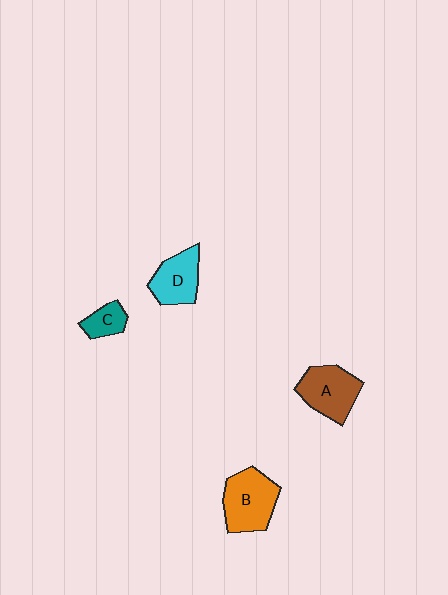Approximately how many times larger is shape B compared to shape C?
Approximately 2.4 times.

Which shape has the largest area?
Shape B (orange).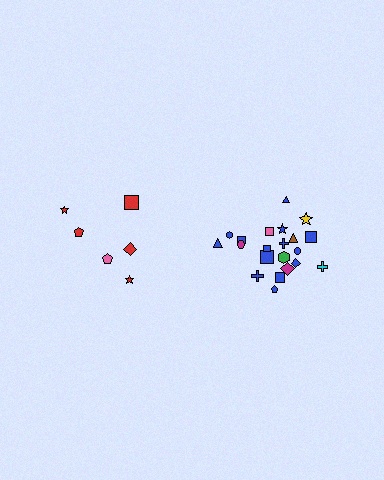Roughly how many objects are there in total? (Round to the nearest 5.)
Roughly 30 objects in total.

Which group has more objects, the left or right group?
The right group.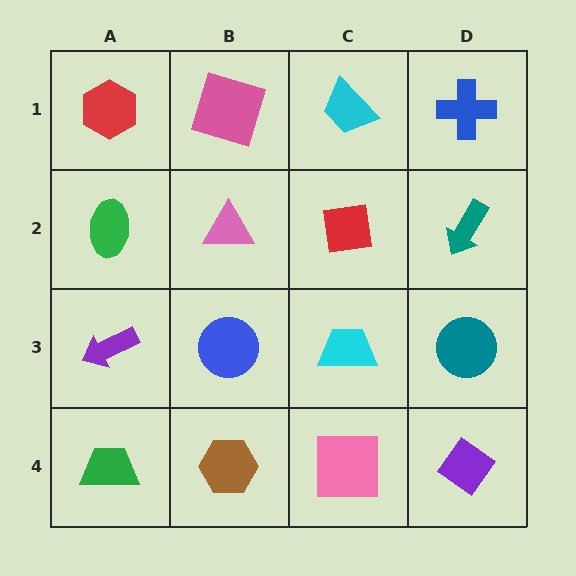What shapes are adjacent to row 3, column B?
A pink triangle (row 2, column B), a brown hexagon (row 4, column B), a purple arrow (row 3, column A), a cyan trapezoid (row 3, column C).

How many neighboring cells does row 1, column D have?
2.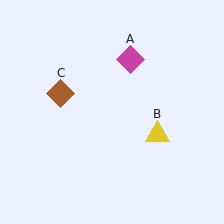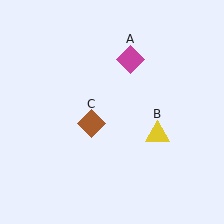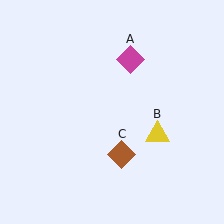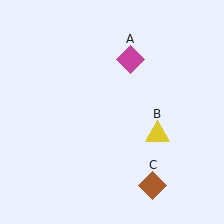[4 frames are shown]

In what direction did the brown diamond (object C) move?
The brown diamond (object C) moved down and to the right.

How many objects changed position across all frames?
1 object changed position: brown diamond (object C).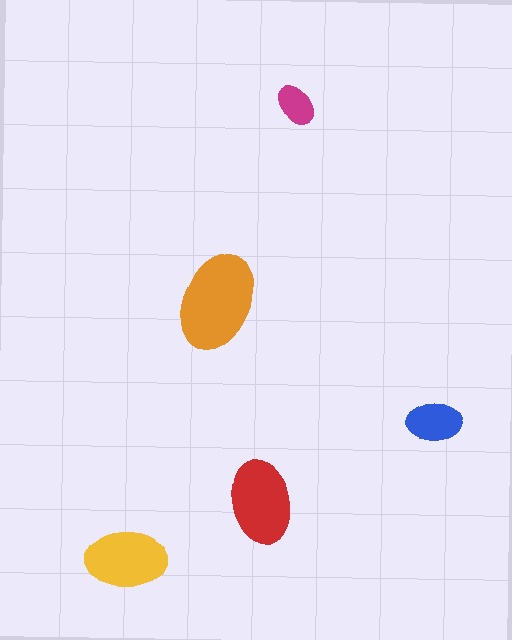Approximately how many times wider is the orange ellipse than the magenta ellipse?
About 2.5 times wider.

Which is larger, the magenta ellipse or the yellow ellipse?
The yellow one.